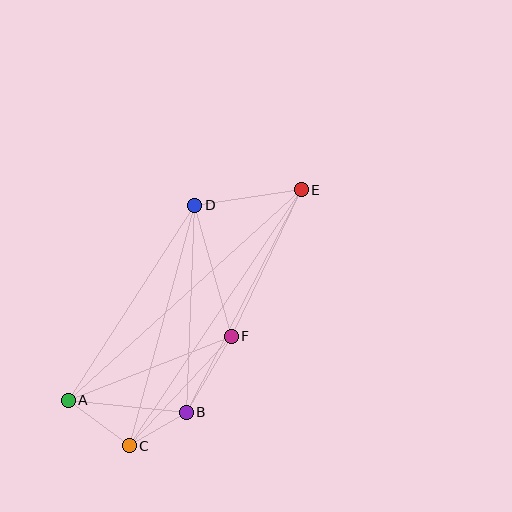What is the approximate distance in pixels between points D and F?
The distance between D and F is approximately 136 pixels.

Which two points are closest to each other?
Points B and C are closest to each other.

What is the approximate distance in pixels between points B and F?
The distance between B and F is approximately 88 pixels.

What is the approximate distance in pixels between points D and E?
The distance between D and E is approximately 108 pixels.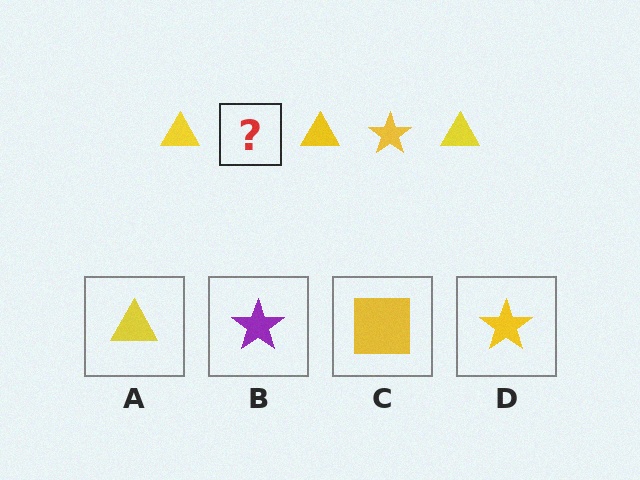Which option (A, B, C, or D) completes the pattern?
D.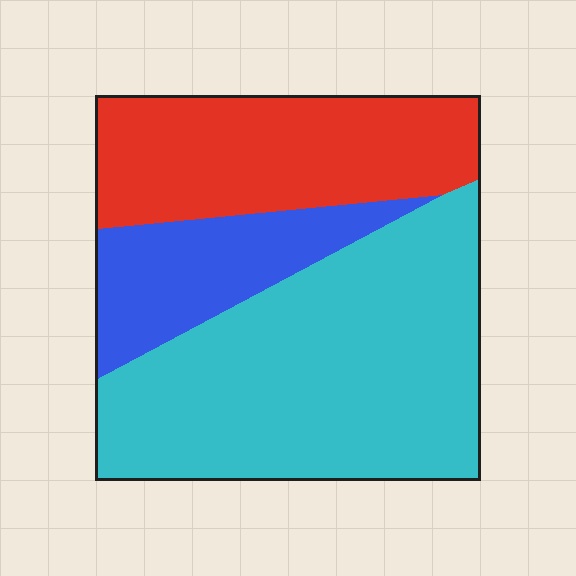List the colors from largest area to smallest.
From largest to smallest: cyan, red, blue.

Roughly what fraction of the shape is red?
Red covers 30% of the shape.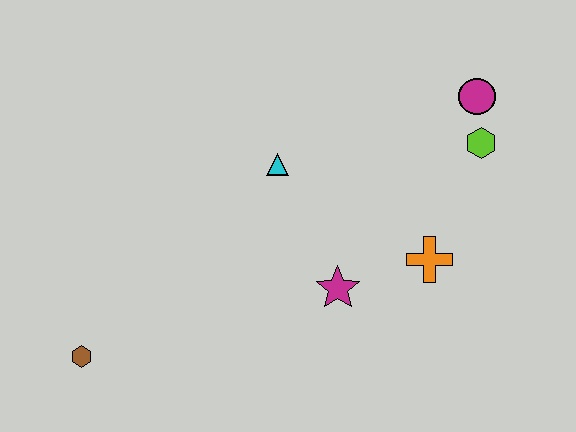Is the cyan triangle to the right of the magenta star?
No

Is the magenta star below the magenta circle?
Yes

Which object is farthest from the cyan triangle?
The brown hexagon is farthest from the cyan triangle.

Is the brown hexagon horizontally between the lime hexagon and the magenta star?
No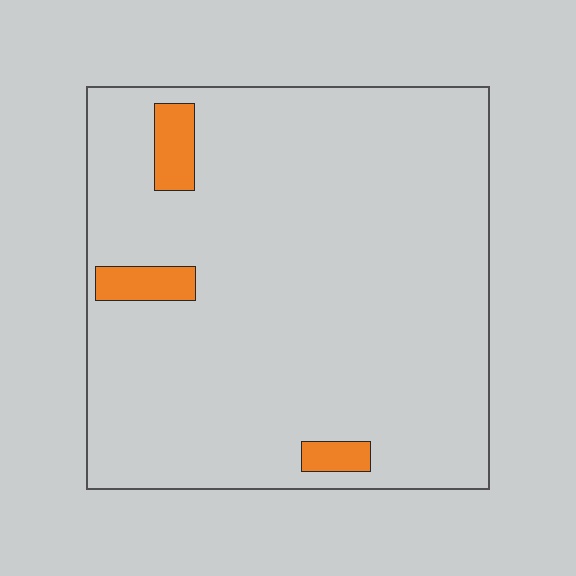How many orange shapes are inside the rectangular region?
3.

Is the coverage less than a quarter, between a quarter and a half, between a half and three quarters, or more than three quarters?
Less than a quarter.